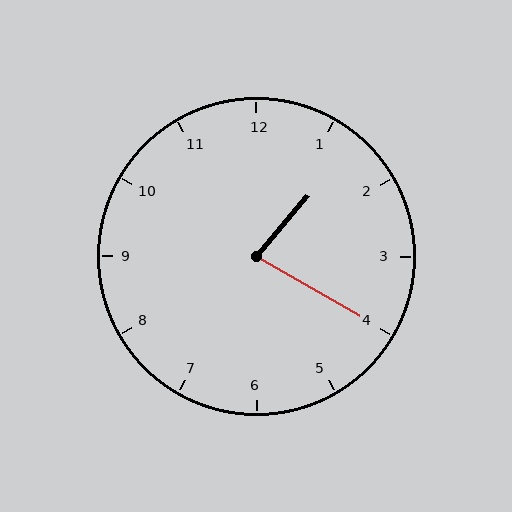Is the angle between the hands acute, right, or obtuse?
It is acute.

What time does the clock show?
1:20.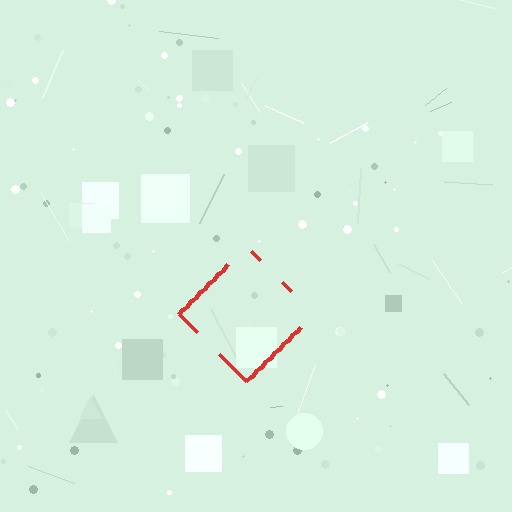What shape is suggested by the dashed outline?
The dashed outline suggests a diamond.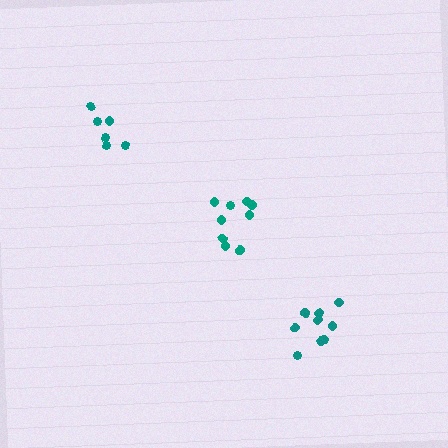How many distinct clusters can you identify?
There are 3 distinct clusters.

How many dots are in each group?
Group 1: 9 dots, Group 2: 6 dots, Group 3: 9 dots (24 total).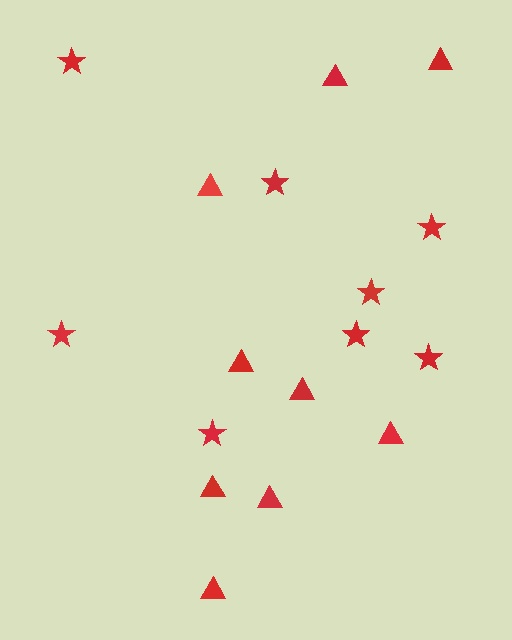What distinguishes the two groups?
There are 2 groups: one group of triangles (9) and one group of stars (8).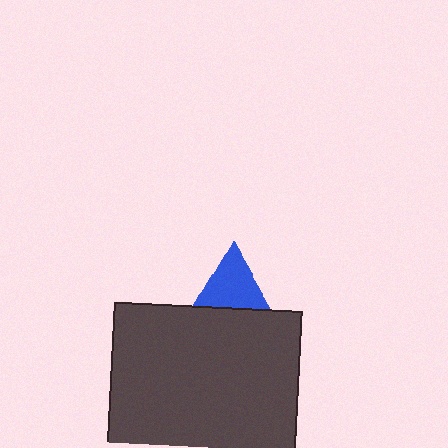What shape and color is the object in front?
The object in front is a dark gray square.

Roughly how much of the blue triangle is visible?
About half of it is visible (roughly 52%).